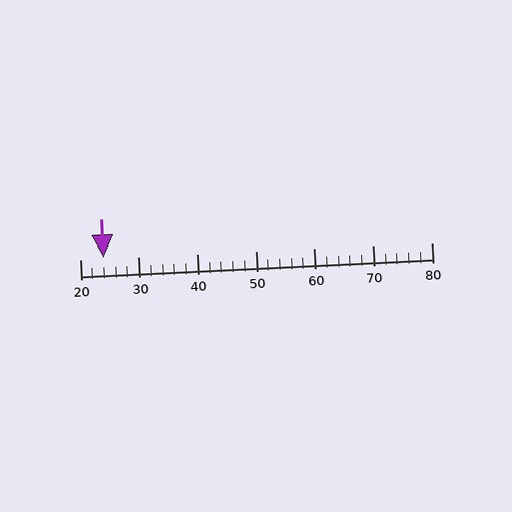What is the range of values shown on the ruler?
The ruler shows values from 20 to 80.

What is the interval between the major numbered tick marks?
The major tick marks are spaced 10 units apart.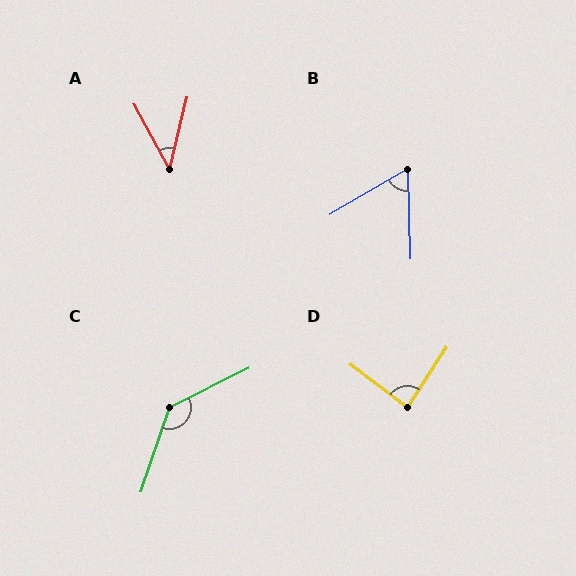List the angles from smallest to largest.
A (42°), B (61°), D (86°), C (135°).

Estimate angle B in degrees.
Approximately 61 degrees.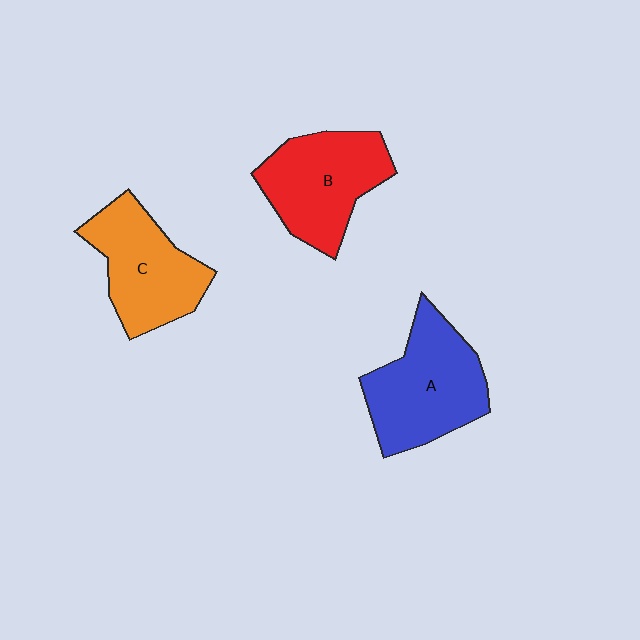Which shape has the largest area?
Shape A (blue).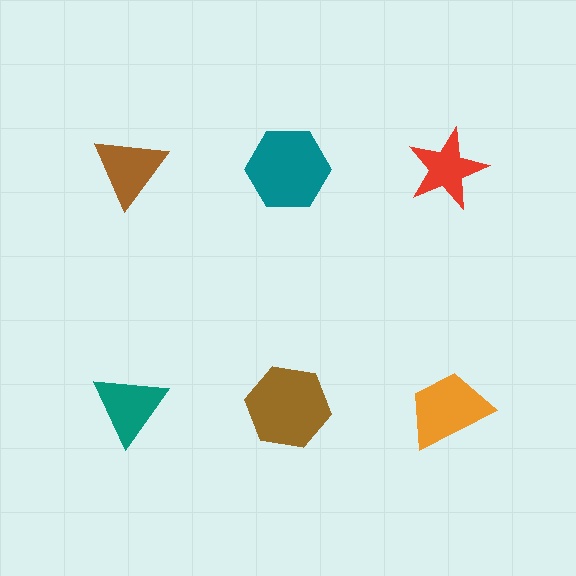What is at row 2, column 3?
An orange trapezoid.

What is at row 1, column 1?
A brown triangle.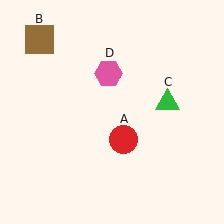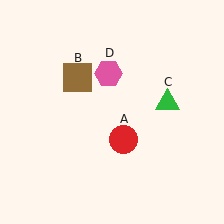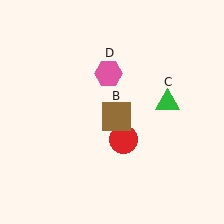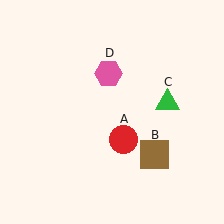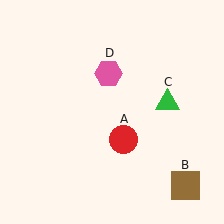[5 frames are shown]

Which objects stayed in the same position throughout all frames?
Red circle (object A) and green triangle (object C) and pink hexagon (object D) remained stationary.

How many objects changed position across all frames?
1 object changed position: brown square (object B).